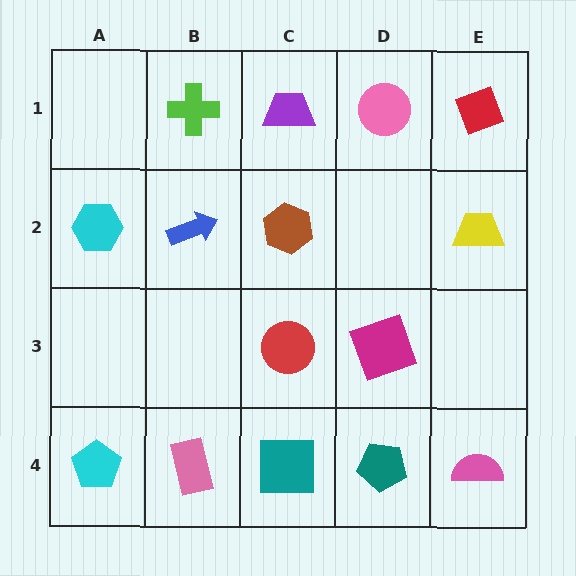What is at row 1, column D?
A pink circle.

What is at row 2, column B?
A blue arrow.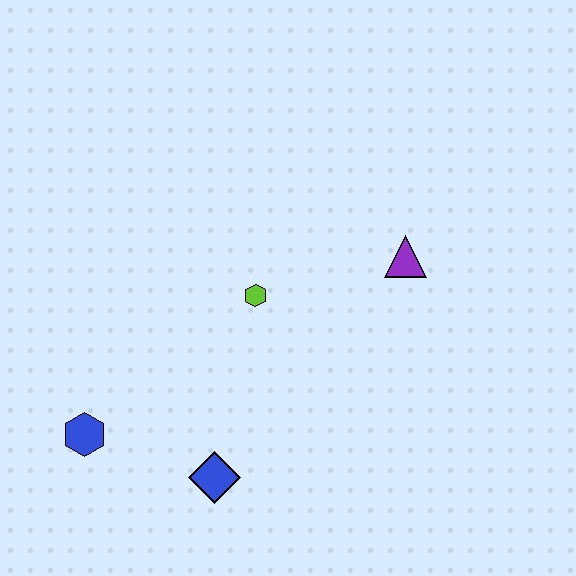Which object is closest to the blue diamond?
The blue hexagon is closest to the blue diamond.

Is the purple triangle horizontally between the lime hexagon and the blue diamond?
No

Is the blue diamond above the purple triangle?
No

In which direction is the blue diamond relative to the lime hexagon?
The blue diamond is below the lime hexagon.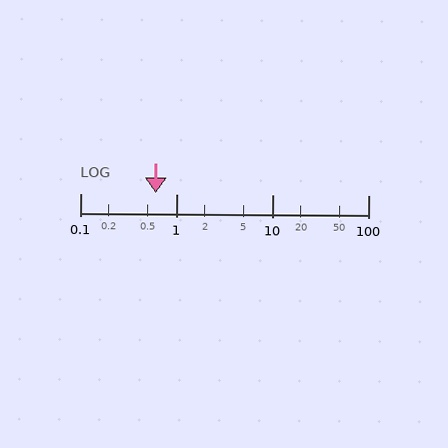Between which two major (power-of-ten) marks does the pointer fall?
The pointer is between 0.1 and 1.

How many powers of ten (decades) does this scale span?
The scale spans 3 decades, from 0.1 to 100.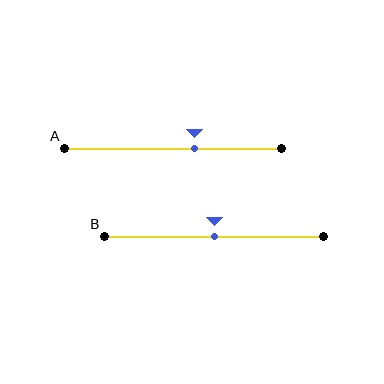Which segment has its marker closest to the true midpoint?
Segment B has its marker closest to the true midpoint.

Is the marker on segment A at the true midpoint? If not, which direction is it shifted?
No, the marker on segment A is shifted to the right by about 10% of the segment length.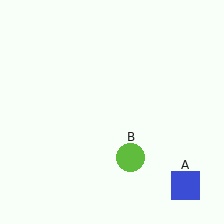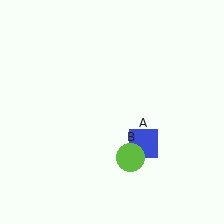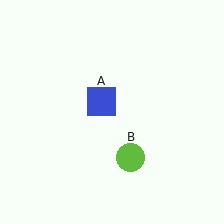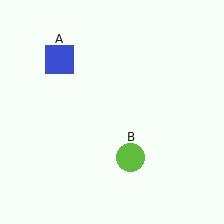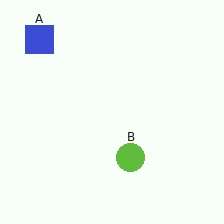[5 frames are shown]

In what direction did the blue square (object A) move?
The blue square (object A) moved up and to the left.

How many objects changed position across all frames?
1 object changed position: blue square (object A).